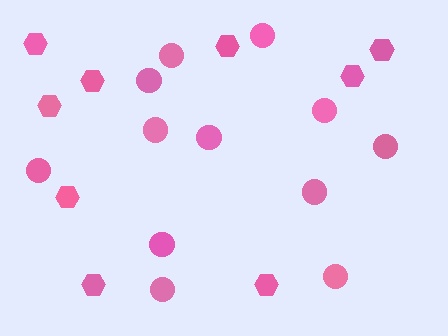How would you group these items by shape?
There are 2 groups: one group of circles (12) and one group of hexagons (9).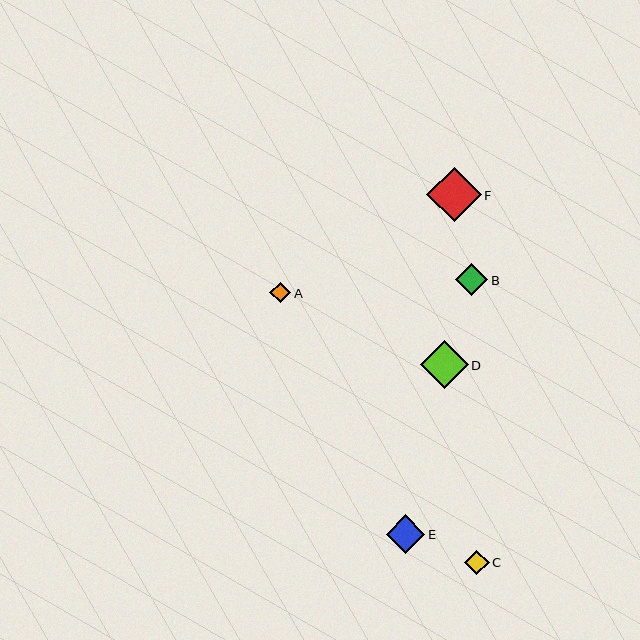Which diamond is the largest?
Diamond F is the largest with a size of approximately 54 pixels.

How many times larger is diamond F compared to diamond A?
Diamond F is approximately 2.6 times the size of diamond A.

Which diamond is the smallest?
Diamond A is the smallest with a size of approximately 21 pixels.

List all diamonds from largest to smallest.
From largest to smallest: F, D, E, B, C, A.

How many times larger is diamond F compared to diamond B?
Diamond F is approximately 1.7 times the size of diamond B.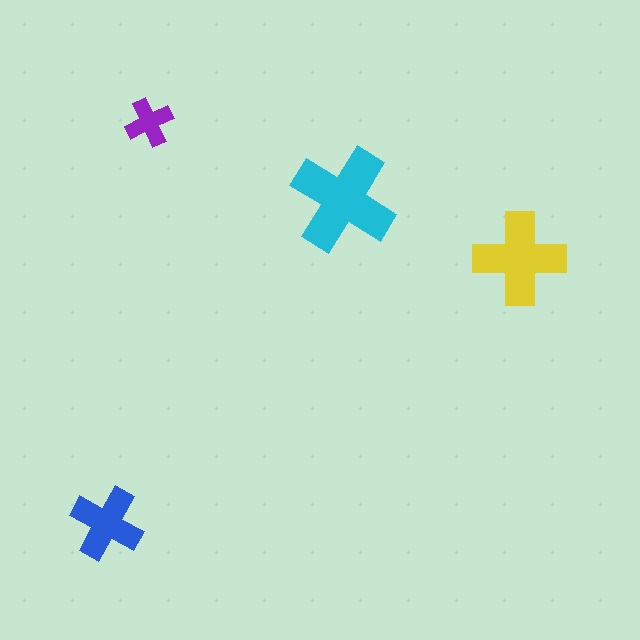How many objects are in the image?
There are 4 objects in the image.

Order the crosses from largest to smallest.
the cyan one, the yellow one, the blue one, the purple one.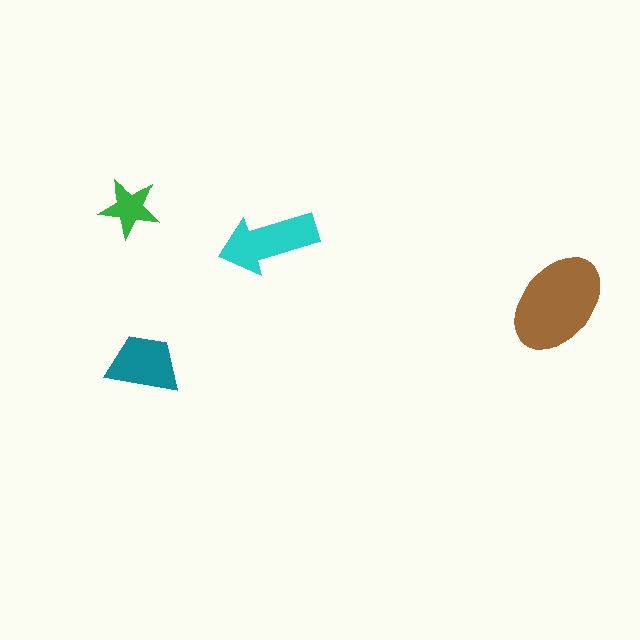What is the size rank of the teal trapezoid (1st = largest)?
3rd.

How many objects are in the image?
There are 4 objects in the image.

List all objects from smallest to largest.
The green star, the teal trapezoid, the cyan arrow, the brown ellipse.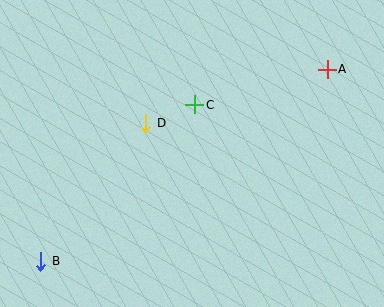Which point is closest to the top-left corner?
Point D is closest to the top-left corner.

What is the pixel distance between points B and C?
The distance between B and C is 219 pixels.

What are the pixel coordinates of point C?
Point C is at (195, 105).